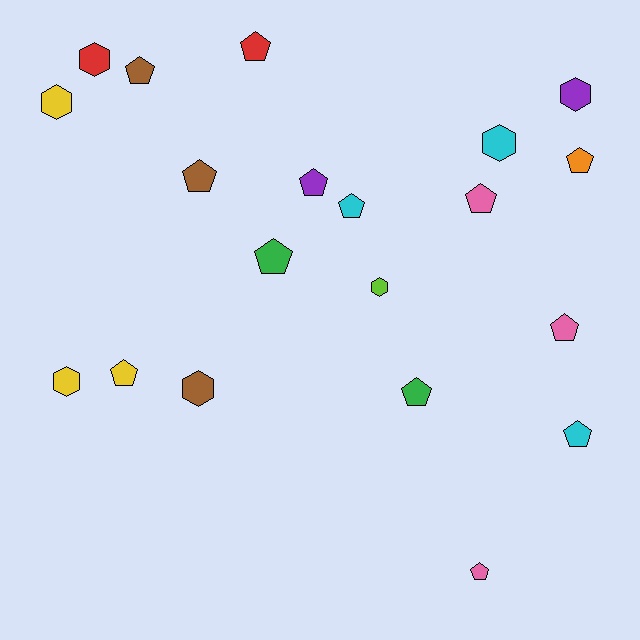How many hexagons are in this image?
There are 7 hexagons.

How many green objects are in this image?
There are 2 green objects.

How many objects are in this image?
There are 20 objects.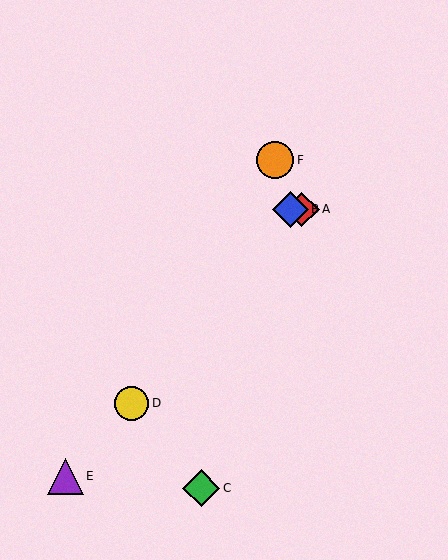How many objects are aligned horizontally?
2 objects (A, B) are aligned horizontally.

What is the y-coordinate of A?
Object A is at y≈209.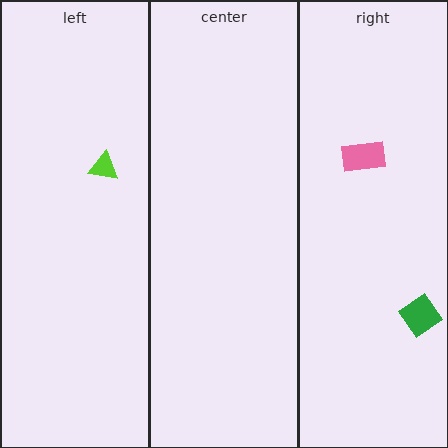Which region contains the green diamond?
The right region.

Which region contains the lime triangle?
The left region.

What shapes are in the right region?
The green diamond, the pink rectangle.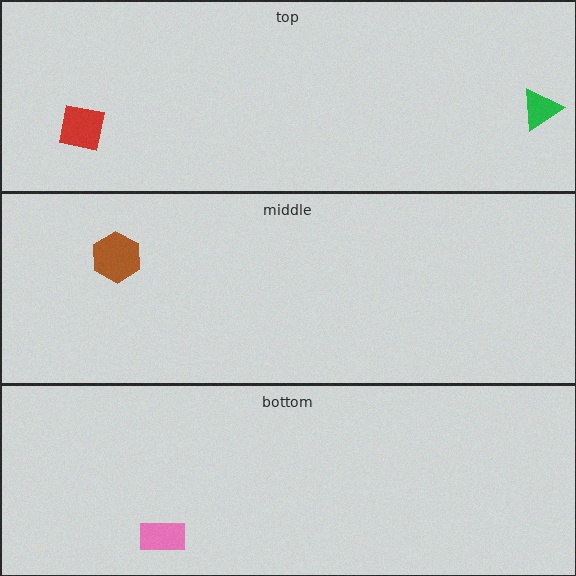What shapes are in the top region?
The red square, the green triangle.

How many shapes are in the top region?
2.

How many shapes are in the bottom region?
1.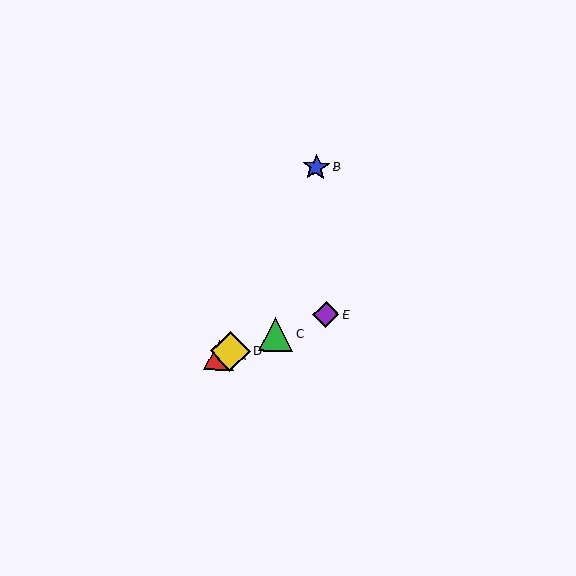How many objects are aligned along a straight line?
4 objects (A, C, D, E) are aligned along a straight line.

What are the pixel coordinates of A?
Object A is at (219, 355).